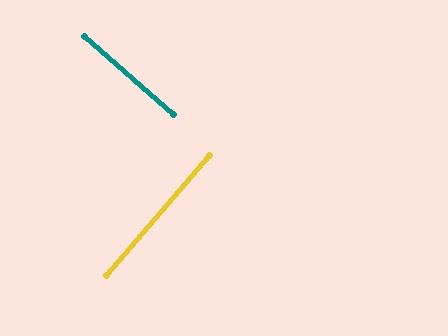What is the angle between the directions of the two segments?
Approximately 90 degrees.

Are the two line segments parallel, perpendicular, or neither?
Perpendicular — they meet at approximately 90°.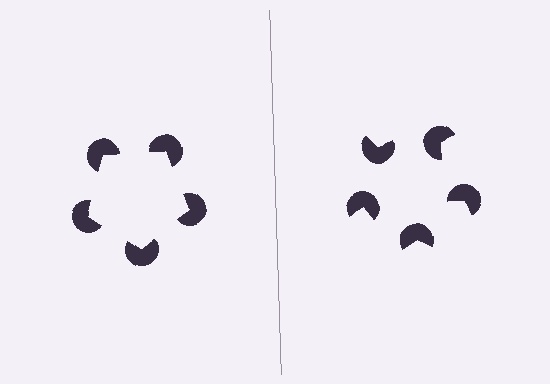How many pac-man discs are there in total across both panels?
10 — 5 on each side.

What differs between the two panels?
The pac-man discs are positioned identically on both sides; only the wedge orientations differ. On the left they align to a pentagon; on the right they are misaligned.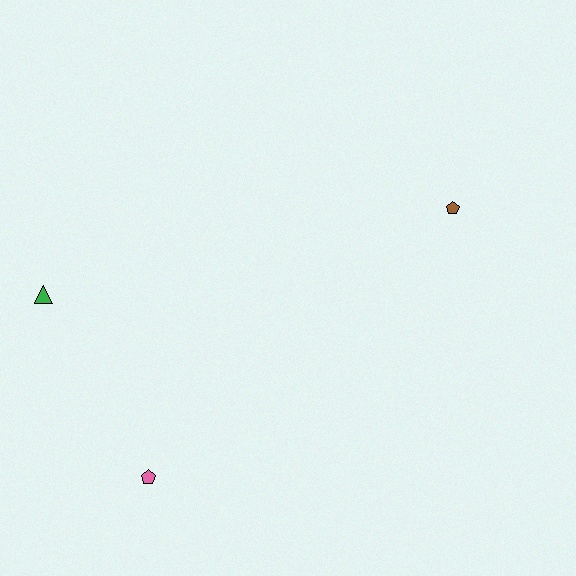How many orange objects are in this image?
There are no orange objects.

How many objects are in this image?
There are 3 objects.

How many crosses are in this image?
There are no crosses.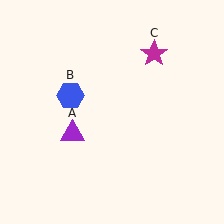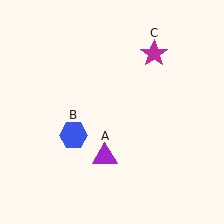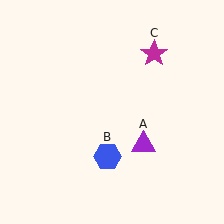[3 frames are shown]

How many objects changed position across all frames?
2 objects changed position: purple triangle (object A), blue hexagon (object B).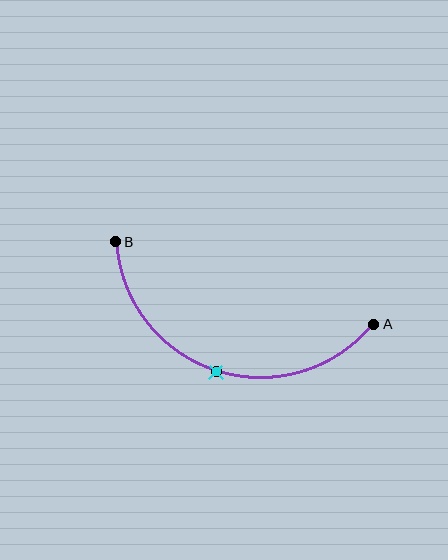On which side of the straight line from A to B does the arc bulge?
The arc bulges below the straight line connecting A and B.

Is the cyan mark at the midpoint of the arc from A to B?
Yes. The cyan mark lies on the arc at equal arc-length from both A and B — it is the arc midpoint.